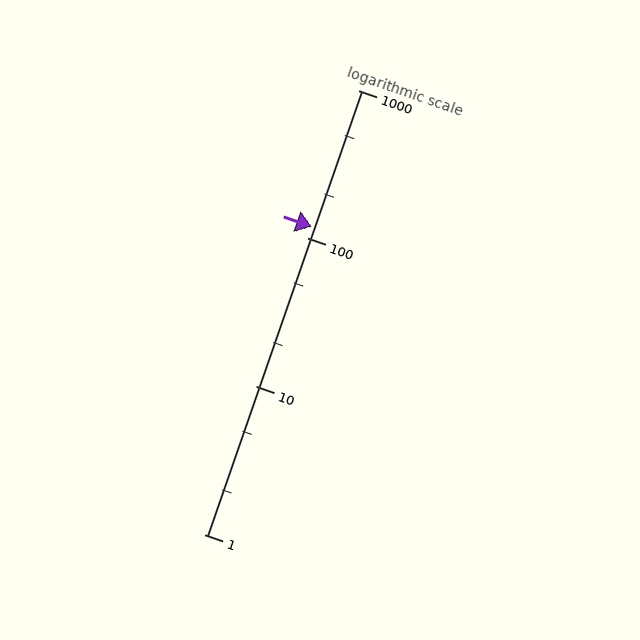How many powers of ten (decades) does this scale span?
The scale spans 3 decades, from 1 to 1000.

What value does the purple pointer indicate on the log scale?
The pointer indicates approximately 120.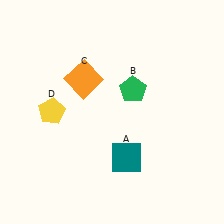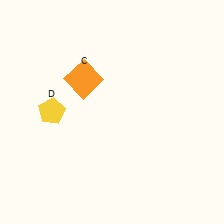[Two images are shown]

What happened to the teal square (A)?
The teal square (A) was removed in Image 2. It was in the bottom-right area of Image 1.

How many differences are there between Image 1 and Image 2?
There are 2 differences between the two images.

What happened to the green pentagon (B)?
The green pentagon (B) was removed in Image 2. It was in the top-right area of Image 1.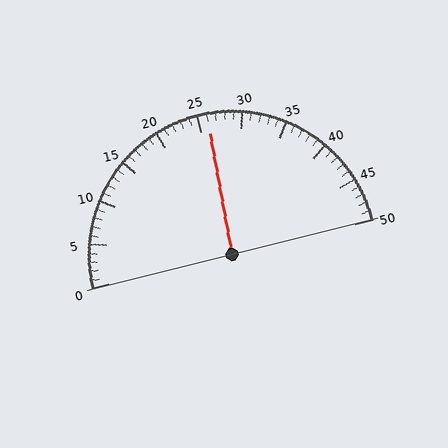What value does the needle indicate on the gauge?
The needle indicates approximately 26.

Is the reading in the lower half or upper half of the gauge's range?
The reading is in the upper half of the range (0 to 50).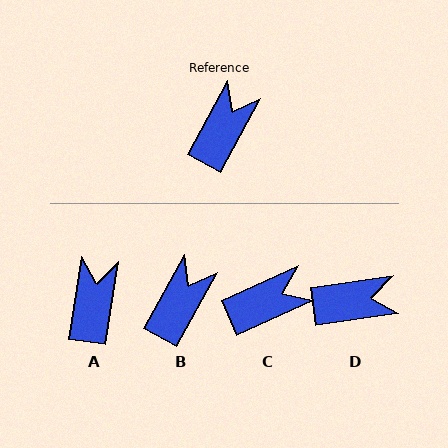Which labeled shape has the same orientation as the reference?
B.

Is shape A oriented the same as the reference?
No, it is off by about 20 degrees.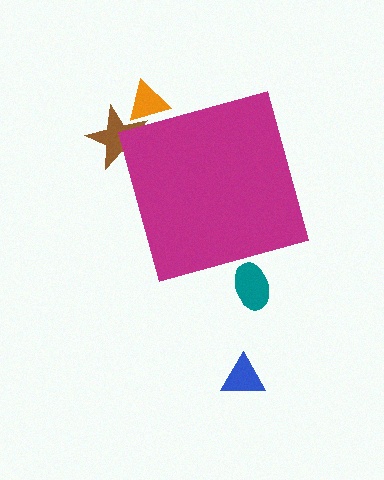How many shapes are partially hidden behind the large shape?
3 shapes are partially hidden.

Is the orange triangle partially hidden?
Yes, the orange triangle is partially hidden behind the magenta diamond.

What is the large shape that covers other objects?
A magenta diamond.